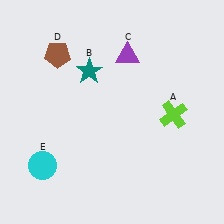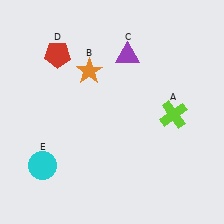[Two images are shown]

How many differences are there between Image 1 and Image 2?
There are 2 differences between the two images.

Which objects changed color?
B changed from teal to orange. D changed from brown to red.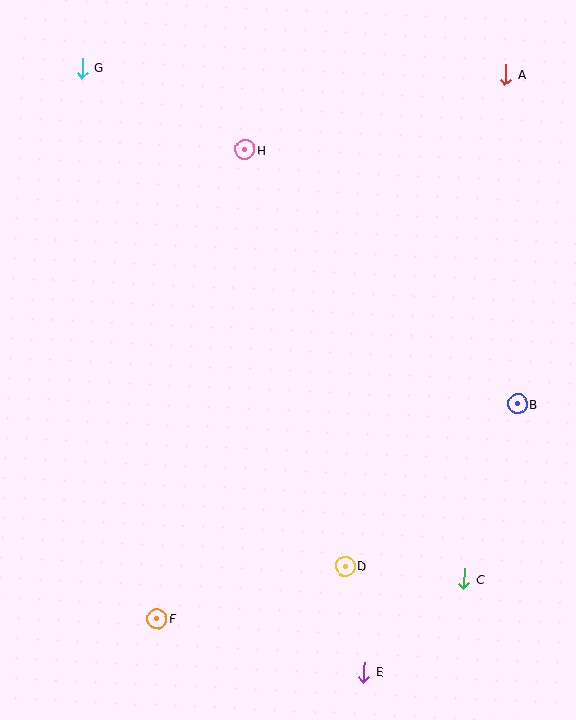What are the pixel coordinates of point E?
Point E is at (364, 672).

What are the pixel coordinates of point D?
Point D is at (345, 566).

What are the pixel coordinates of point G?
Point G is at (82, 68).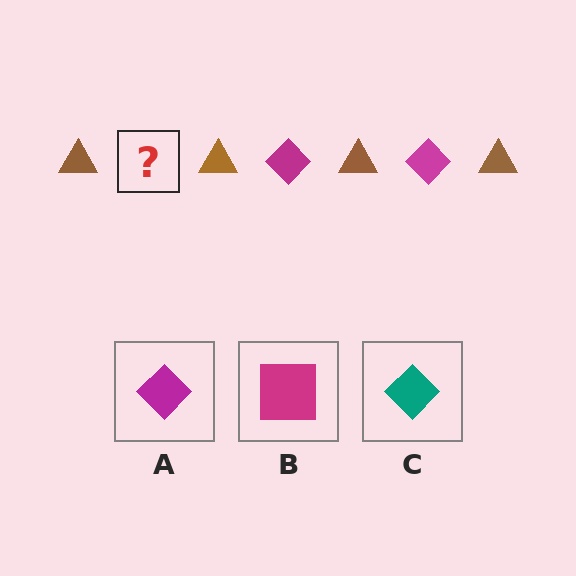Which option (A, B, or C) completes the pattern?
A.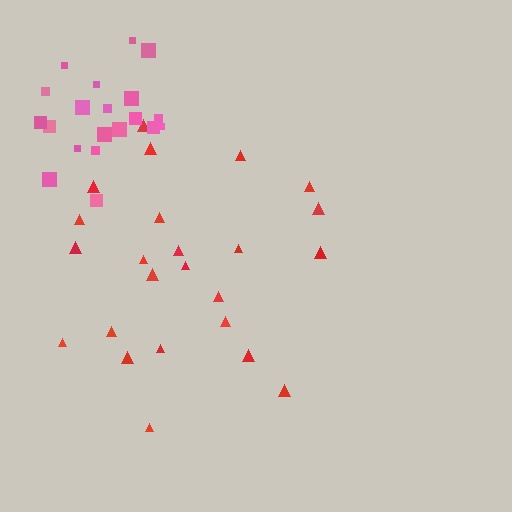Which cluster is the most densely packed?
Pink.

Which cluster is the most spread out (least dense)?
Red.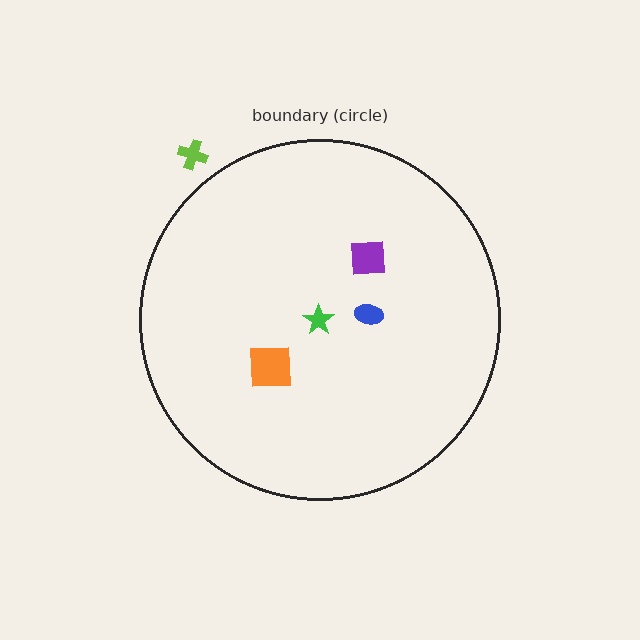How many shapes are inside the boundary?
4 inside, 1 outside.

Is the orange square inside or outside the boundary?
Inside.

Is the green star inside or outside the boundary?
Inside.